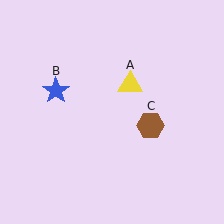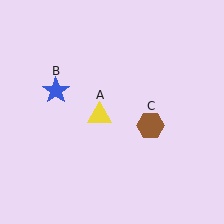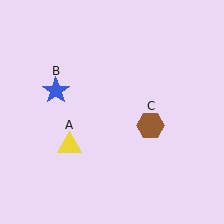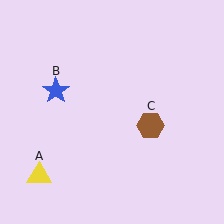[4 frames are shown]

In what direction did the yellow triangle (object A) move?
The yellow triangle (object A) moved down and to the left.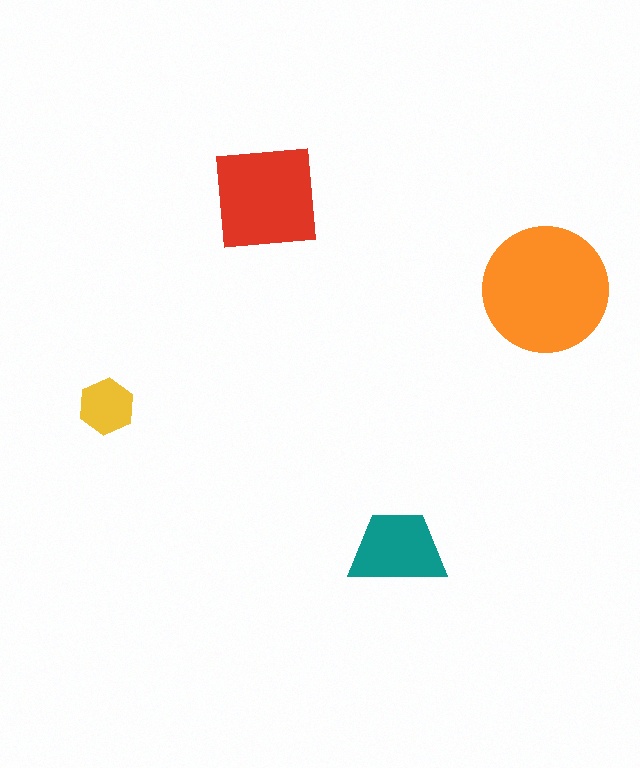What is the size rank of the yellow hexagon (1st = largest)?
4th.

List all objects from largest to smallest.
The orange circle, the red square, the teal trapezoid, the yellow hexagon.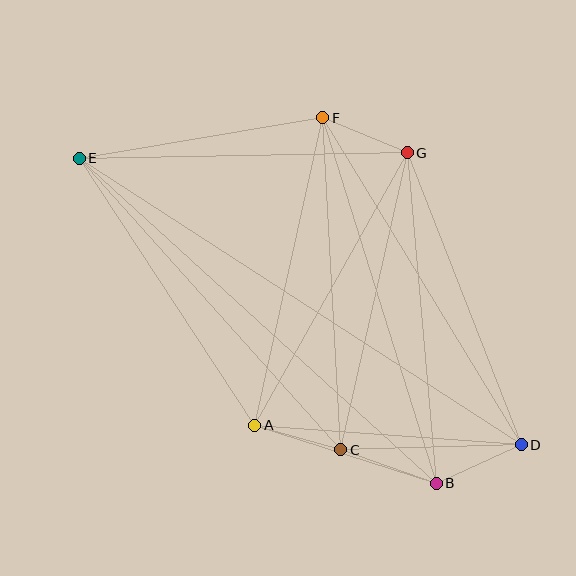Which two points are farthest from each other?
Points D and E are farthest from each other.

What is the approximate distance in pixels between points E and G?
The distance between E and G is approximately 328 pixels.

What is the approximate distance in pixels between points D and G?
The distance between D and G is approximately 313 pixels.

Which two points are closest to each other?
Points A and C are closest to each other.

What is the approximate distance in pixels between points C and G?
The distance between C and G is approximately 304 pixels.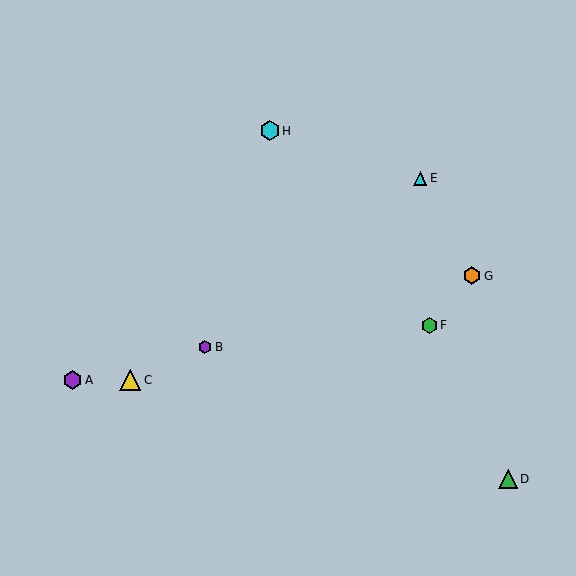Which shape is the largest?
The yellow triangle (labeled C) is the largest.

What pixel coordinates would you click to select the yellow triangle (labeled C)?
Click at (130, 380) to select the yellow triangle C.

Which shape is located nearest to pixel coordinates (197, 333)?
The purple hexagon (labeled B) at (205, 347) is nearest to that location.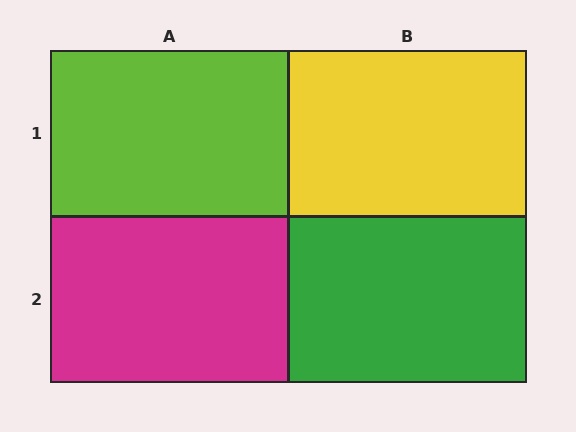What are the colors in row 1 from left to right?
Lime, yellow.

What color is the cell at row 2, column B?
Green.